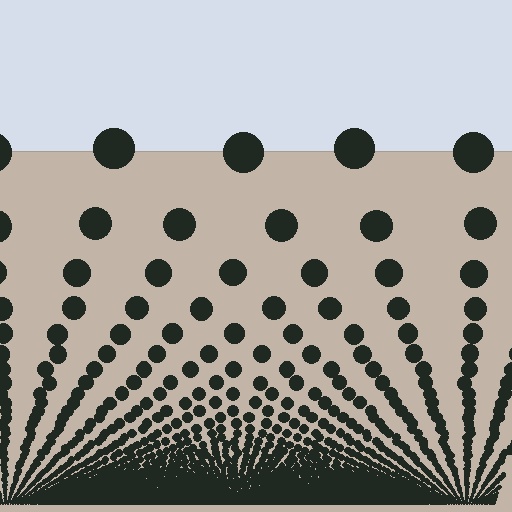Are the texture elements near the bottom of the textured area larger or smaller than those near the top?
Smaller. The gradient is inverted — elements near the bottom are smaller and denser.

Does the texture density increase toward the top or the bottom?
Density increases toward the bottom.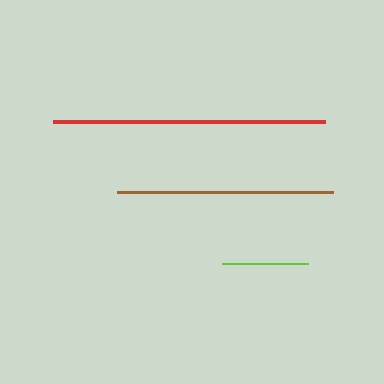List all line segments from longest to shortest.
From longest to shortest: red, brown, lime.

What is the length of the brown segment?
The brown segment is approximately 215 pixels long.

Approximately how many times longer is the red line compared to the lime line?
The red line is approximately 3.1 times the length of the lime line.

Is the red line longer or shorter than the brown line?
The red line is longer than the brown line.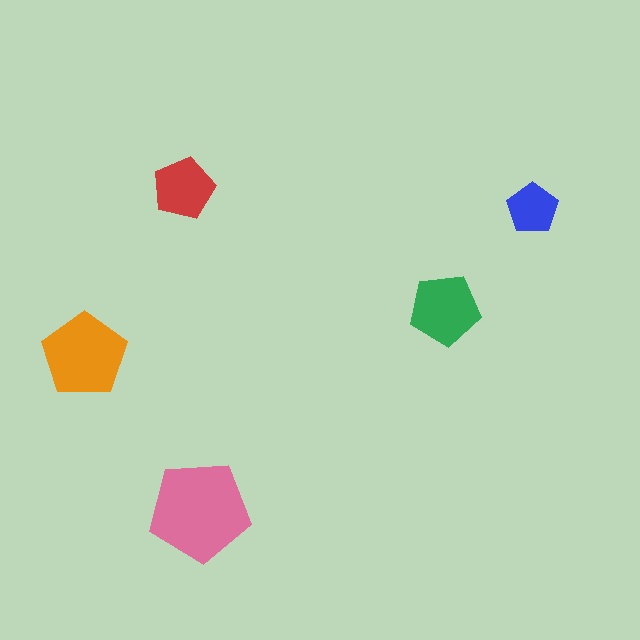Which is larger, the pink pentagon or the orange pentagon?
The pink one.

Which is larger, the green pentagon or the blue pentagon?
The green one.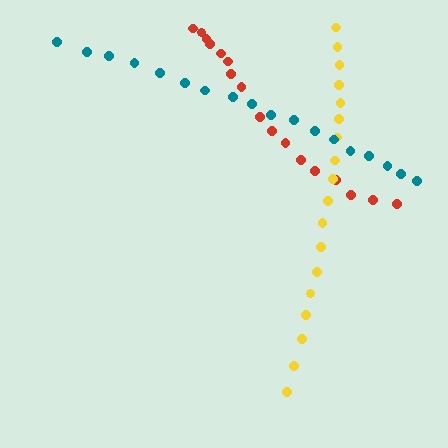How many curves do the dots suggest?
There are 3 distinct paths.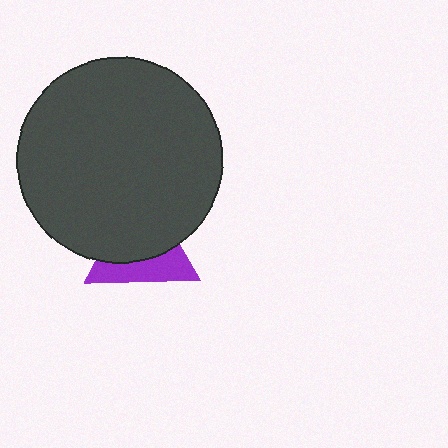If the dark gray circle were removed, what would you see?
You would see the complete purple triangle.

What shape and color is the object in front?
The object in front is a dark gray circle.